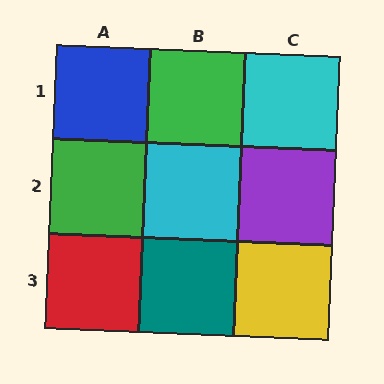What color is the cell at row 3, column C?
Yellow.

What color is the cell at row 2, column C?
Purple.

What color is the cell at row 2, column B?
Cyan.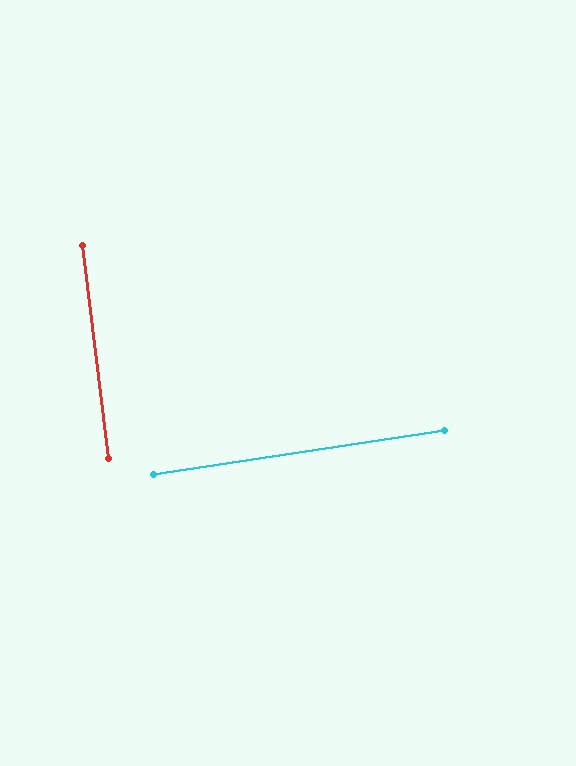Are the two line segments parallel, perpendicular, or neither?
Perpendicular — they meet at approximately 88°.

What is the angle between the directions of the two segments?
Approximately 88 degrees.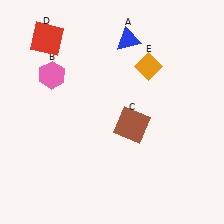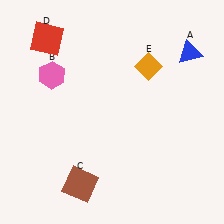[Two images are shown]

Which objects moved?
The objects that moved are: the blue triangle (A), the brown square (C).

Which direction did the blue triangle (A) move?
The blue triangle (A) moved right.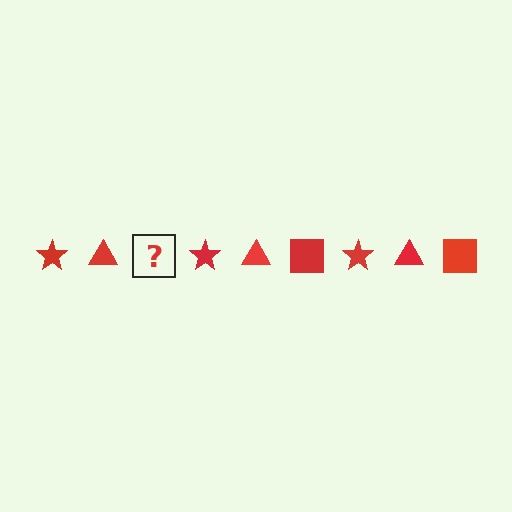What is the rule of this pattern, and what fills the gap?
The rule is that the pattern cycles through star, triangle, square shapes in red. The gap should be filled with a red square.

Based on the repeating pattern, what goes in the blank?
The blank should be a red square.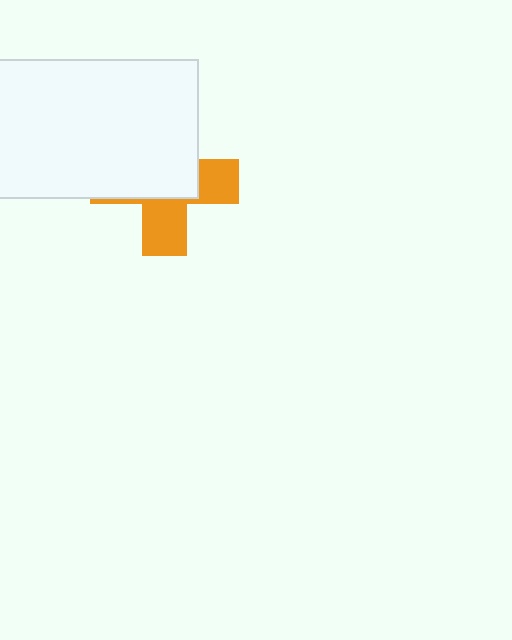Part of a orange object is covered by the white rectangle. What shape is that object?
It is a cross.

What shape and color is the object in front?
The object in front is a white rectangle.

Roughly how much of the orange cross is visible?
A small part of it is visible (roughly 40%).